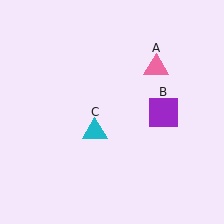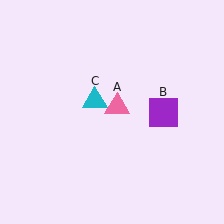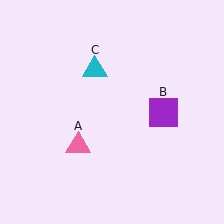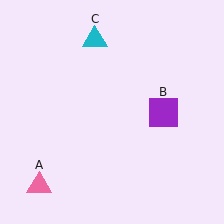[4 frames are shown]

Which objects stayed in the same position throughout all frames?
Purple square (object B) remained stationary.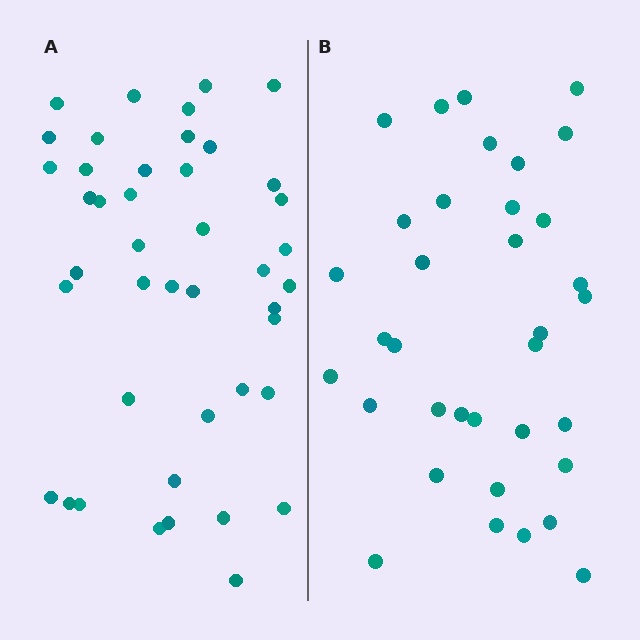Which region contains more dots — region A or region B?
Region A (the left region) has more dots.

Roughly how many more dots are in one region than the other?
Region A has roughly 8 or so more dots than region B.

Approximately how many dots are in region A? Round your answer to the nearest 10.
About 40 dots. (The exact count is 43, which rounds to 40.)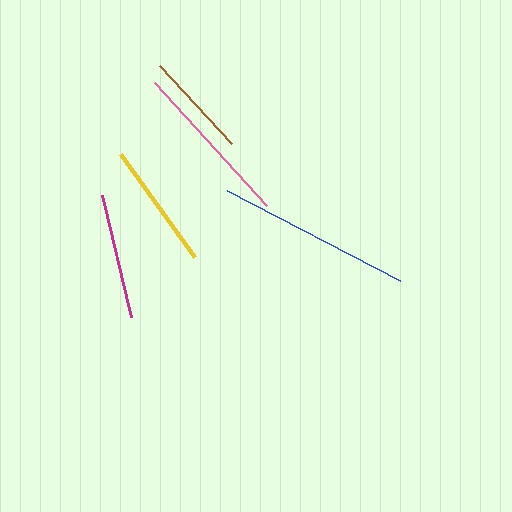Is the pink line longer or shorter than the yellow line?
The pink line is longer than the yellow line.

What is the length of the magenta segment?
The magenta segment is approximately 126 pixels long.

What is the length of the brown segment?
The brown segment is approximately 106 pixels long.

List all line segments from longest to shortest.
From longest to shortest: blue, pink, yellow, magenta, brown.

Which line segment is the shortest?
The brown line is the shortest at approximately 106 pixels.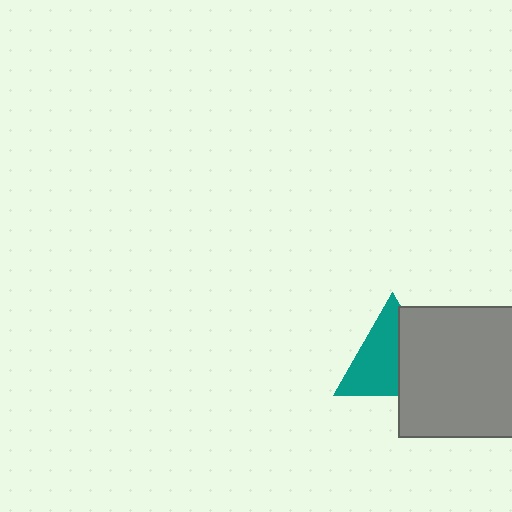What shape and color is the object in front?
The object in front is a gray square.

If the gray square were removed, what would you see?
You would see the complete teal triangle.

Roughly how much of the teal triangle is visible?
About half of it is visible (roughly 58%).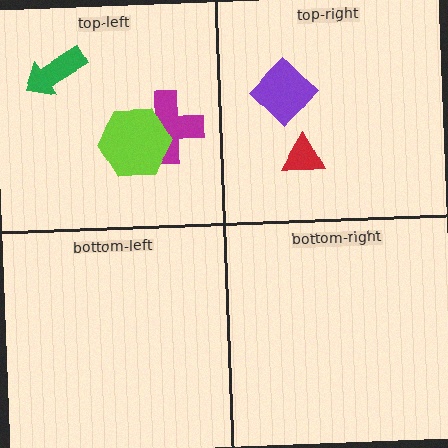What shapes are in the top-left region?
The magenta cross, the lime hexagon, the green arrow.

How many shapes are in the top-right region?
2.